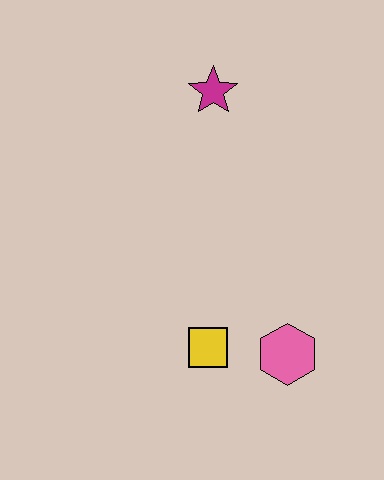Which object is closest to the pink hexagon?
The yellow square is closest to the pink hexagon.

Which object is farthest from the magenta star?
The pink hexagon is farthest from the magenta star.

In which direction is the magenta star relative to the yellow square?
The magenta star is above the yellow square.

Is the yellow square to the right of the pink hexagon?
No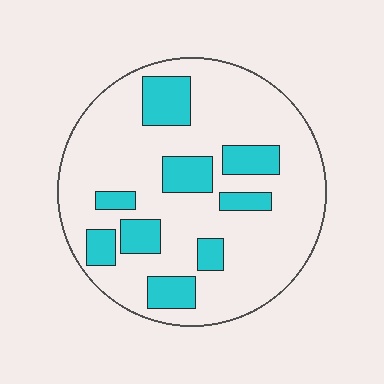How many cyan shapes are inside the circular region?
9.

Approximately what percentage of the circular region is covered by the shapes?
Approximately 25%.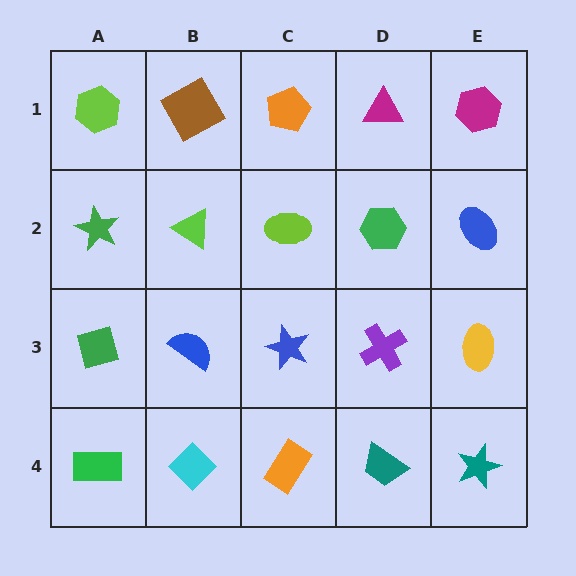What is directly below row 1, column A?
A green star.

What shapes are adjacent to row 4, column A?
A green square (row 3, column A), a cyan diamond (row 4, column B).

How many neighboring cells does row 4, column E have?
2.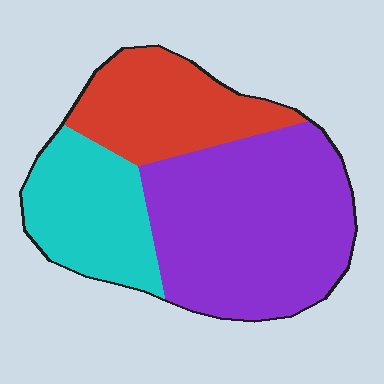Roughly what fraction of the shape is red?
Red covers around 25% of the shape.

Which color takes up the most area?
Purple, at roughly 50%.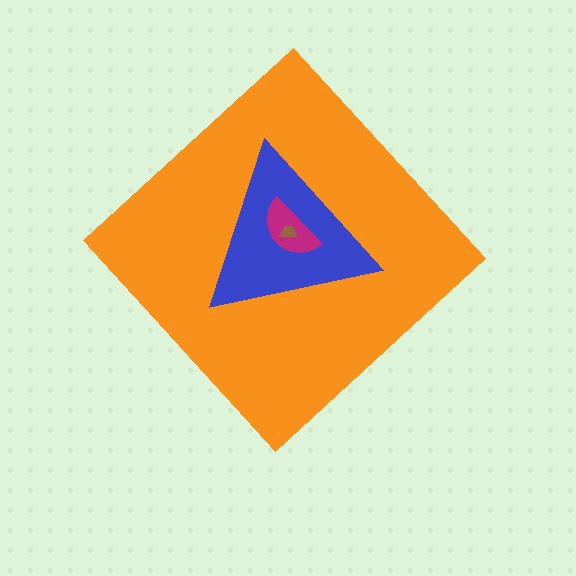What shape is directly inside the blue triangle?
The magenta semicircle.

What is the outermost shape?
The orange diamond.